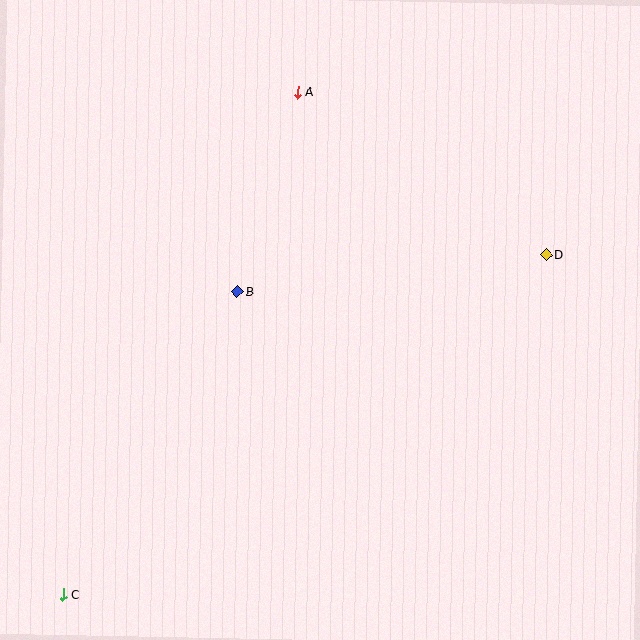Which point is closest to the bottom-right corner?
Point D is closest to the bottom-right corner.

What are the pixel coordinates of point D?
Point D is at (546, 255).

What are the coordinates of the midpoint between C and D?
The midpoint between C and D is at (305, 425).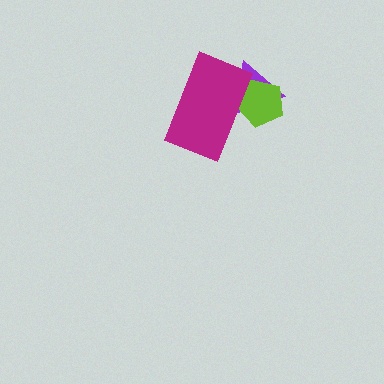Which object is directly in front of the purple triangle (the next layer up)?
The lime pentagon is directly in front of the purple triangle.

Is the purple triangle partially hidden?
Yes, it is partially covered by another shape.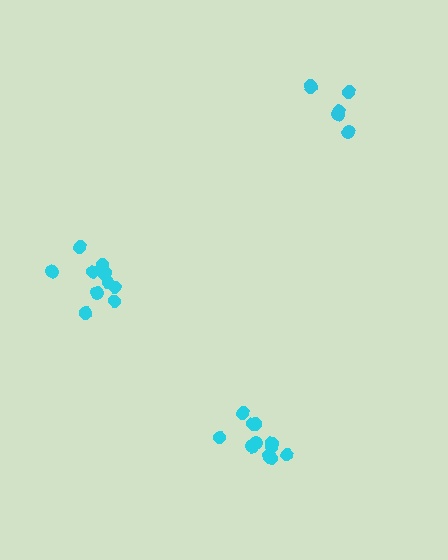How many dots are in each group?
Group 1: 11 dots, Group 2: 12 dots, Group 3: 6 dots (29 total).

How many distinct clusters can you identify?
There are 3 distinct clusters.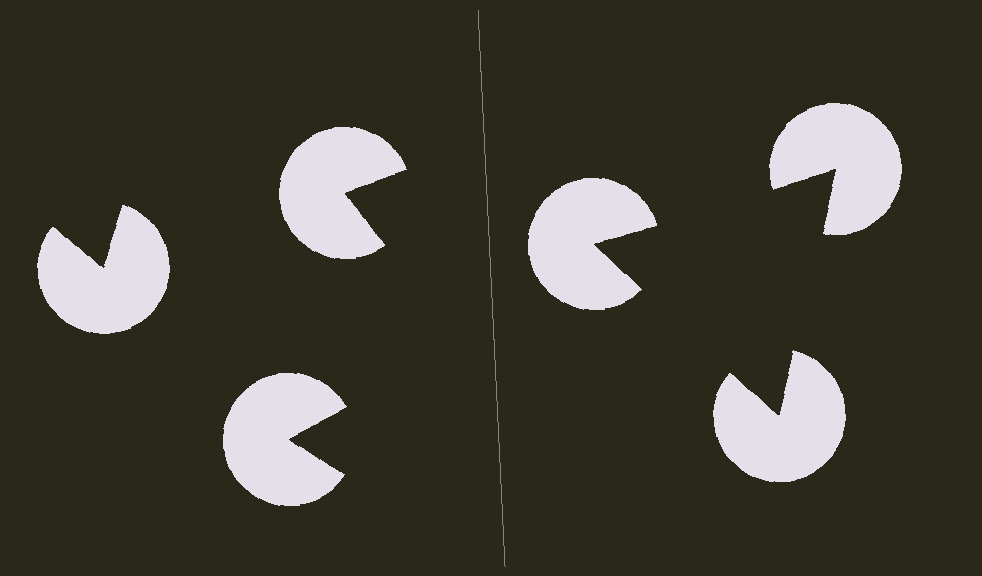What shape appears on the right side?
An illusory triangle.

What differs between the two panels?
The pac-man discs are positioned identically on both sides; only the wedge orientations differ. On the right they align to a triangle; on the left they are misaligned.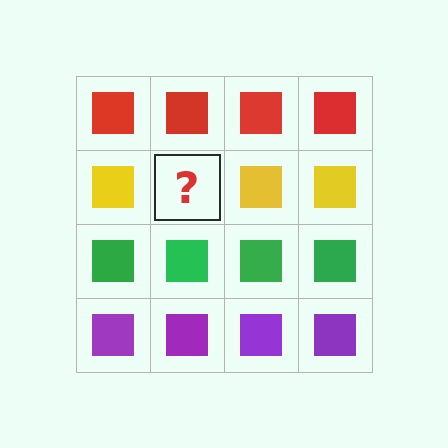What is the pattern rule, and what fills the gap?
The rule is that each row has a consistent color. The gap should be filled with a yellow square.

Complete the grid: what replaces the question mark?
The question mark should be replaced with a yellow square.